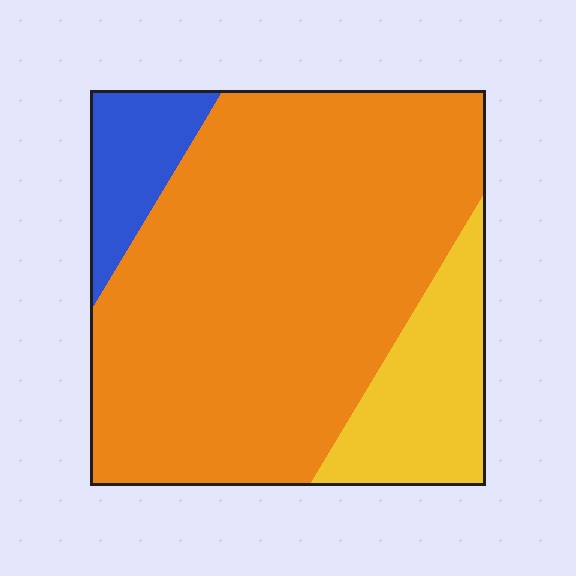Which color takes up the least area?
Blue, at roughly 10%.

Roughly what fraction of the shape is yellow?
Yellow takes up about one sixth (1/6) of the shape.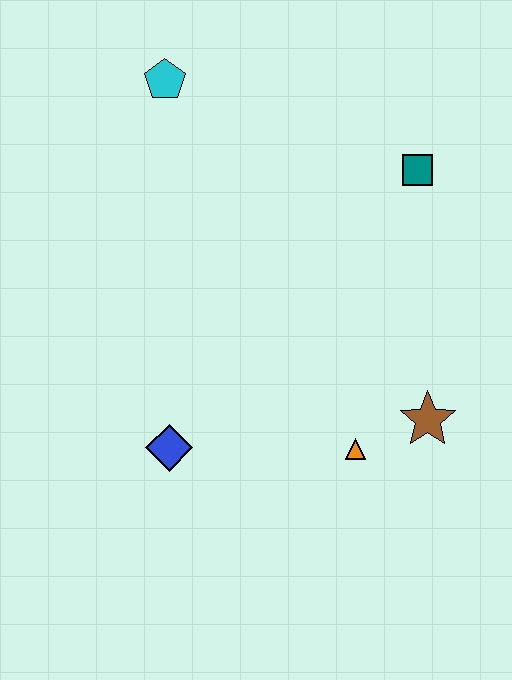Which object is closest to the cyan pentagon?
The teal square is closest to the cyan pentagon.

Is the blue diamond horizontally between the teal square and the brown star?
No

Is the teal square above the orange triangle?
Yes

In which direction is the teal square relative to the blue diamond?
The teal square is above the blue diamond.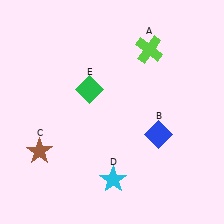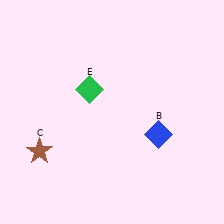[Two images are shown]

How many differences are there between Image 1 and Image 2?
There are 2 differences between the two images.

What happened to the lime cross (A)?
The lime cross (A) was removed in Image 2. It was in the top-right area of Image 1.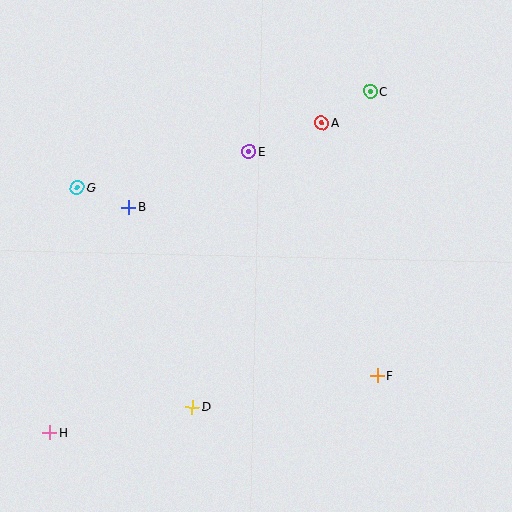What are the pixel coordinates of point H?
Point H is at (50, 433).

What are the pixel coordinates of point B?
Point B is at (129, 207).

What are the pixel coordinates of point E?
Point E is at (249, 152).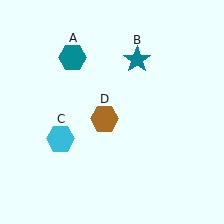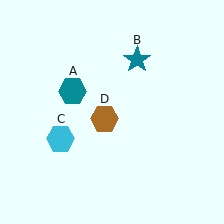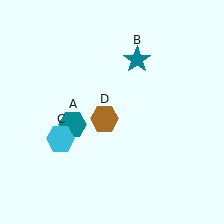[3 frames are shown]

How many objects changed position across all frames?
1 object changed position: teal hexagon (object A).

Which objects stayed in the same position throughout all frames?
Teal star (object B) and cyan hexagon (object C) and brown hexagon (object D) remained stationary.